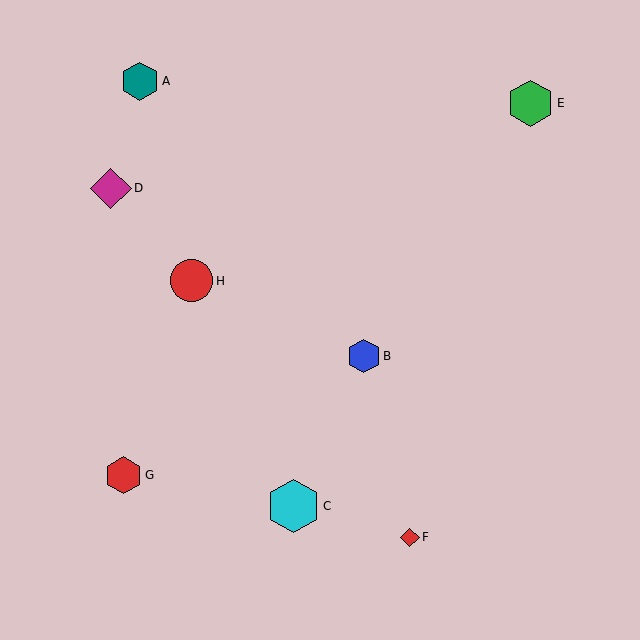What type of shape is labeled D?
Shape D is a magenta diamond.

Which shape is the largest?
The cyan hexagon (labeled C) is the largest.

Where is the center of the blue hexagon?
The center of the blue hexagon is at (364, 356).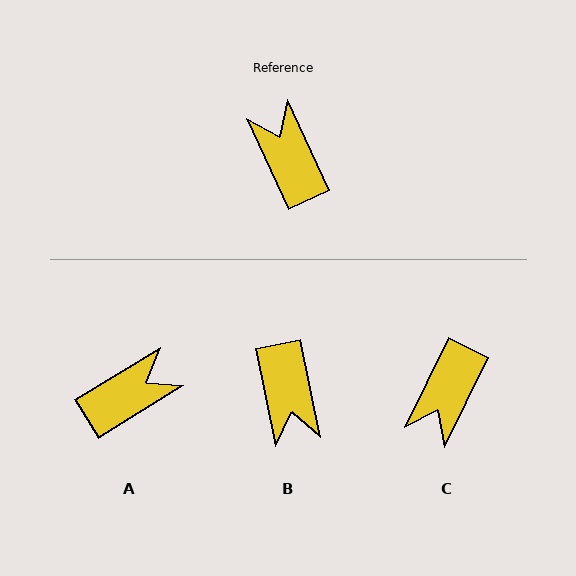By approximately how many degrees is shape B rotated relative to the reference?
Approximately 166 degrees counter-clockwise.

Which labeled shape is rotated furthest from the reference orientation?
B, about 166 degrees away.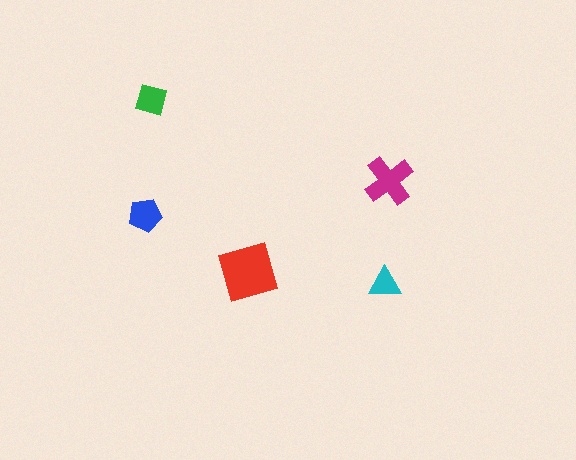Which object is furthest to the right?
The magenta cross is rightmost.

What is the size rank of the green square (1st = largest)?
4th.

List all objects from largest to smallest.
The red square, the magenta cross, the blue pentagon, the green square, the cyan triangle.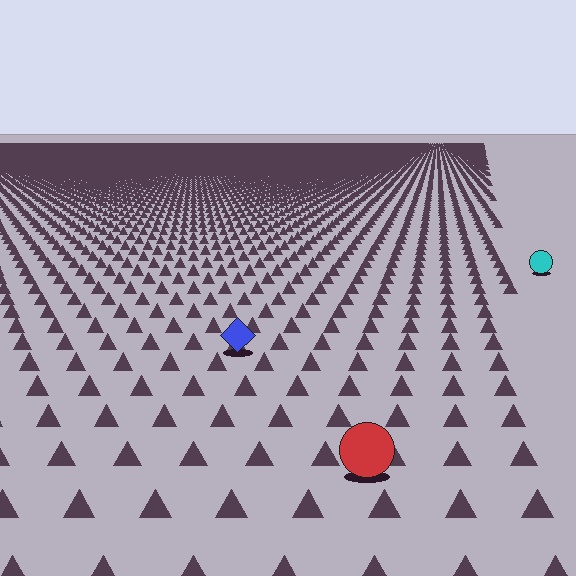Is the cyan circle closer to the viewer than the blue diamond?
No. The blue diamond is closer — you can tell from the texture gradient: the ground texture is coarser near it.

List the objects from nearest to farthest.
From nearest to farthest: the red circle, the blue diamond, the cyan circle.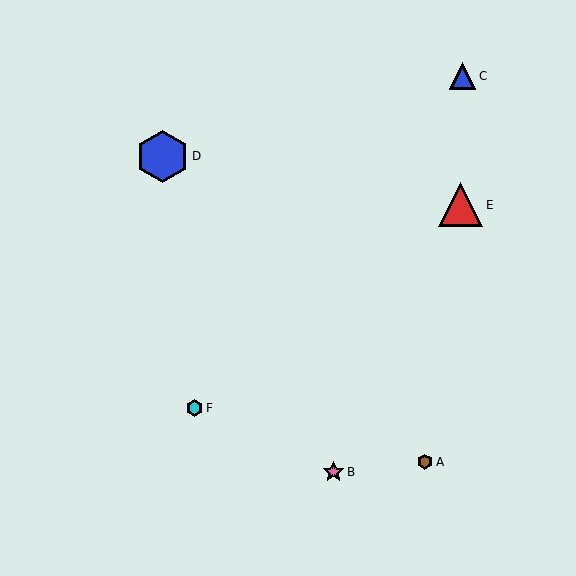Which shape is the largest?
The blue hexagon (labeled D) is the largest.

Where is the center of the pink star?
The center of the pink star is at (333, 472).